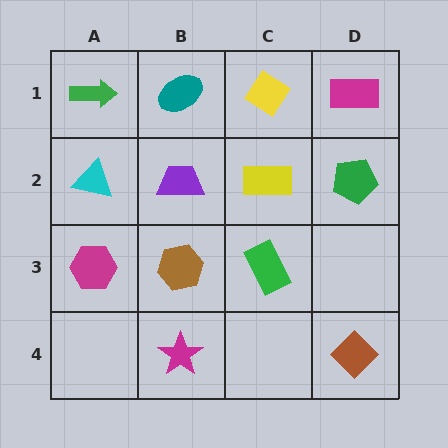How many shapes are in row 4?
2 shapes.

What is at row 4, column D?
A brown diamond.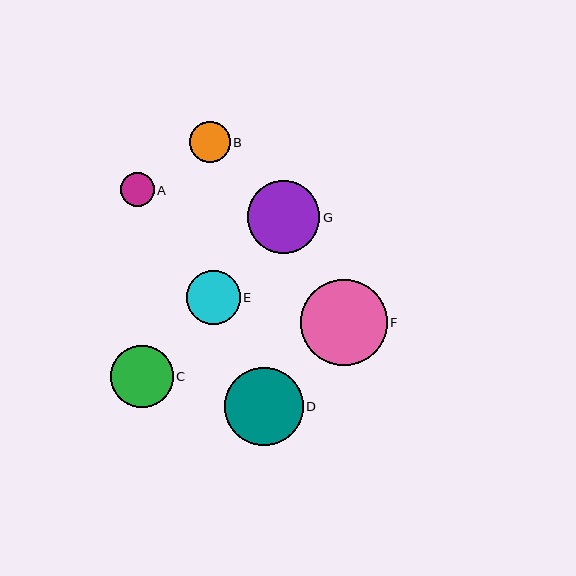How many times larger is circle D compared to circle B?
Circle D is approximately 1.9 times the size of circle B.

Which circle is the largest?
Circle F is the largest with a size of approximately 86 pixels.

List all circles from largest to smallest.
From largest to smallest: F, D, G, C, E, B, A.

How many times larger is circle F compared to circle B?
Circle F is approximately 2.1 times the size of circle B.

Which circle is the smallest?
Circle A is the smallest with a size of approximately 34 pixels.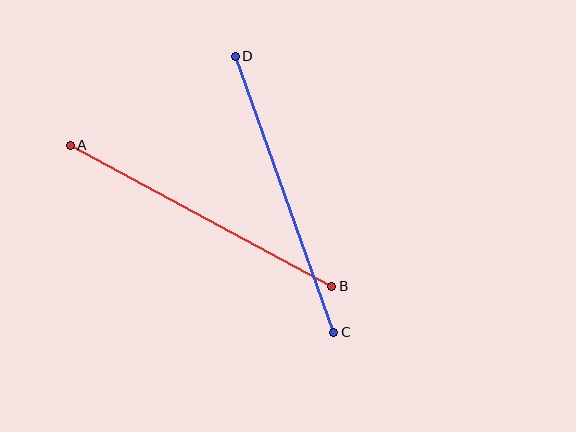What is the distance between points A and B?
The distance is approximately 297 pixels.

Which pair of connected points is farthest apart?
Points A and B are farthest apart.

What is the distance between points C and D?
The distance is approximately 293 pixels.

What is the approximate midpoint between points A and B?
The midpoint is at approximately (201, 216) pixels.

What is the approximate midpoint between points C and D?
The midpoint is at approximately (285, 194) pixels.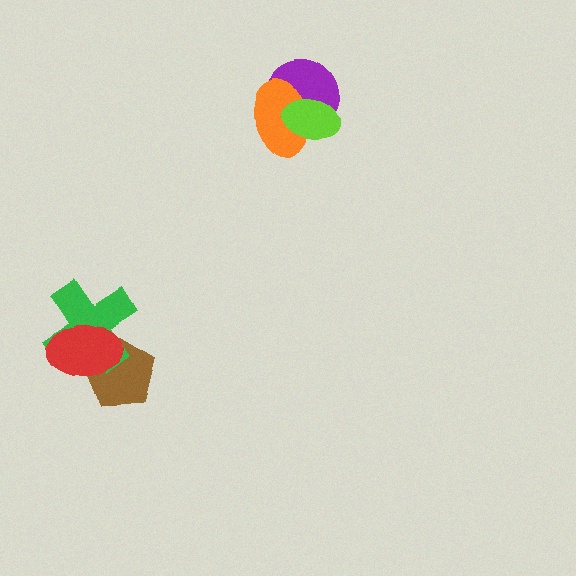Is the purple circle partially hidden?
Yes, it is partially covered by another shape.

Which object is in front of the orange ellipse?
The lime ellipse is in front of the orange ellipse.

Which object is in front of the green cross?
The red ellipse is in front of the green cross.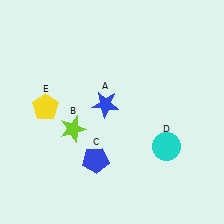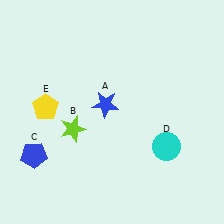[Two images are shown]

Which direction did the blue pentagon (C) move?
The blue pentagon (C) moved left.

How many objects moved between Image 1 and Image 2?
1 object moved between the two images.